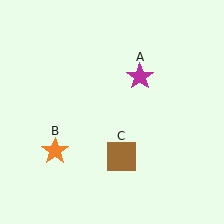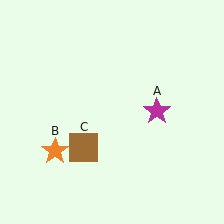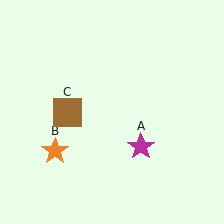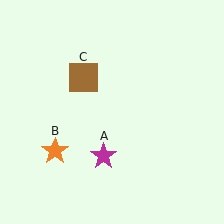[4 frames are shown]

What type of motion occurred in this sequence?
The magenta star (object A), brown square (object C) rotated clockwise around the center of the scene.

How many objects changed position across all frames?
2 objects changed position: magenta star (object A), brown square (object C).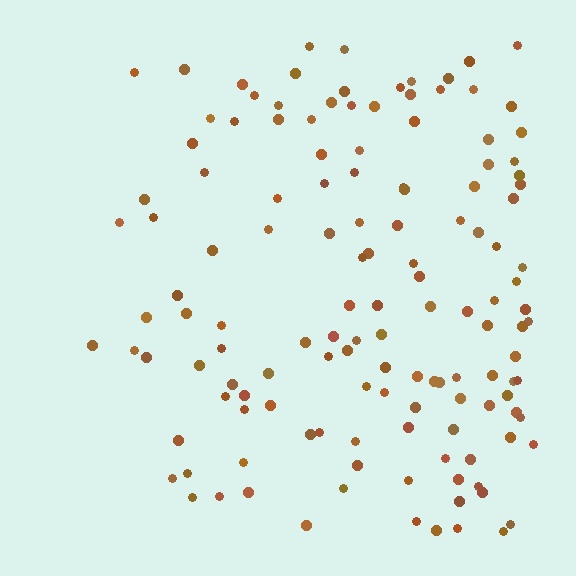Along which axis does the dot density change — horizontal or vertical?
Horizontal.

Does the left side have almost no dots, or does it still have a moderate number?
Still a moderate number, just noticeably fewer than the right.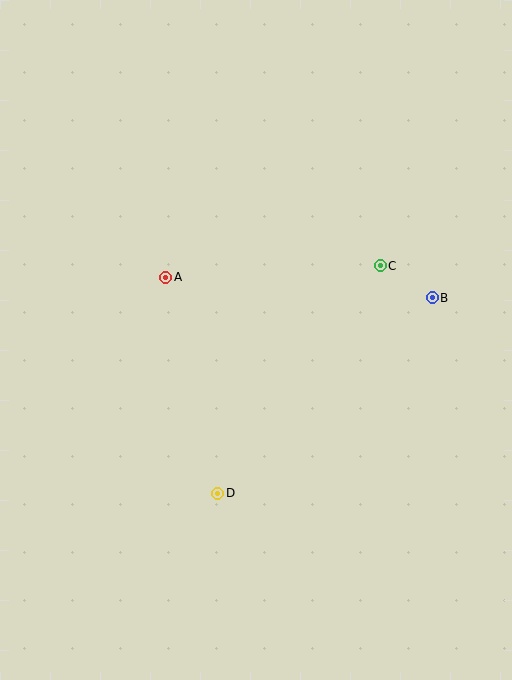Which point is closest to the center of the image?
Point A at (166, 277) is closest to the center.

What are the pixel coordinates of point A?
Point A is at (166, 277).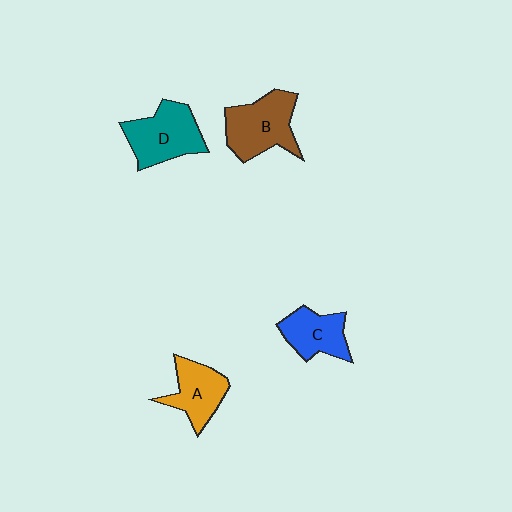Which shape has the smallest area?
Shape C (blue).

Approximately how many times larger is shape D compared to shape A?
Approximately 1.3 times.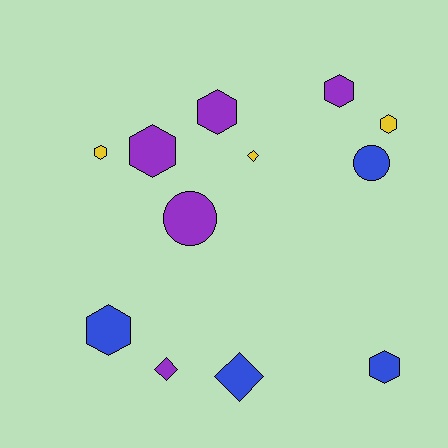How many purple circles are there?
There is 1 purple circle.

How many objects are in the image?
There are 12 objects.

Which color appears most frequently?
Purple, with 5 objects.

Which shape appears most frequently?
Hexagon, with 7 objects.